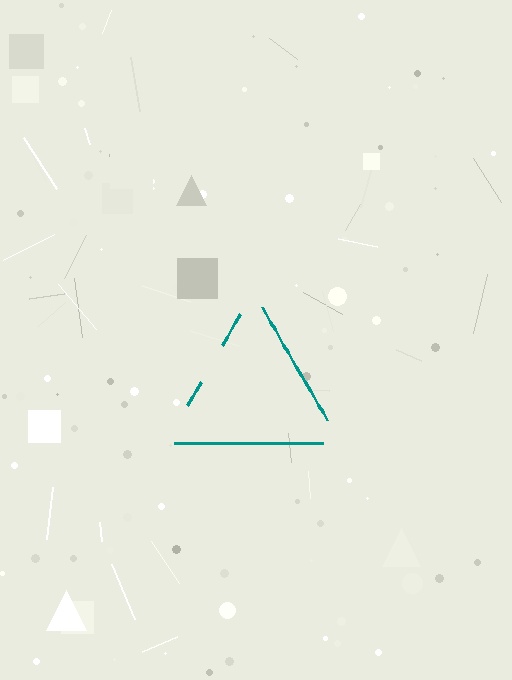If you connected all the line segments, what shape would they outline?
They would outline a triangle.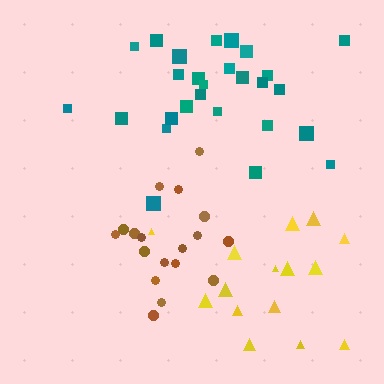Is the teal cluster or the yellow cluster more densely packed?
Teal.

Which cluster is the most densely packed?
Brown.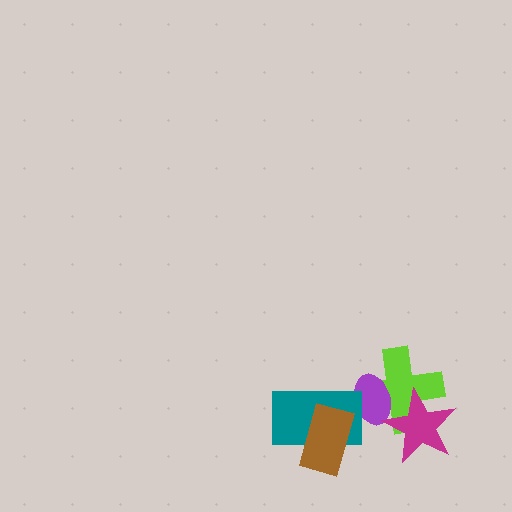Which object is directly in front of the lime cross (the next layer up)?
The purple ellipse is directly in front of the lime cross.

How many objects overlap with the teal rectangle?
2 objects overlap with the teal rectangle.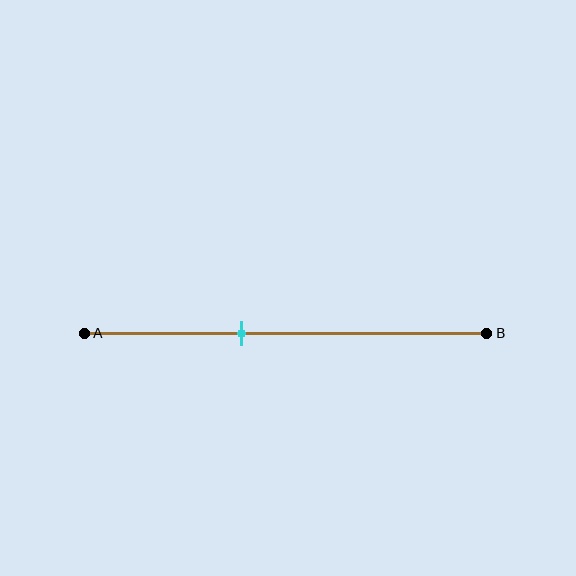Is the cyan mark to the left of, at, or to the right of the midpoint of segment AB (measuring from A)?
The cyan mark is to the left of the midpoint of segment AB.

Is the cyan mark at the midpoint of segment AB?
No, the mark is at about 40% from A, not at the 50% midpoint.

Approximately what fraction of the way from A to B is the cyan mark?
The cyan mark is approximately 40% of the way from A to B.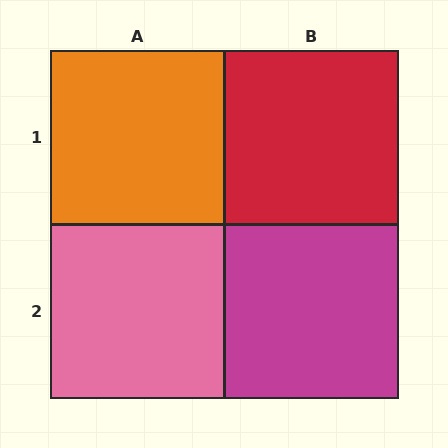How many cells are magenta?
1 cell is magenta.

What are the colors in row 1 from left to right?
Orange, red.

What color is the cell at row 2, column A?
Pink.